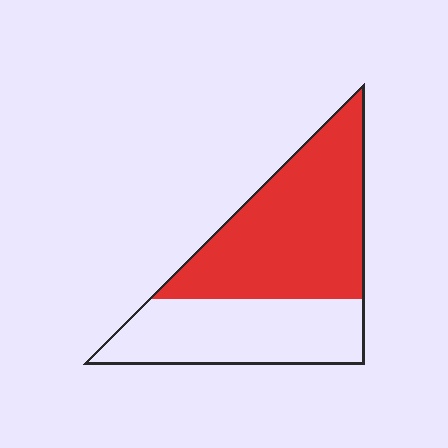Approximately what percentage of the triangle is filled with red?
Approximately 60%.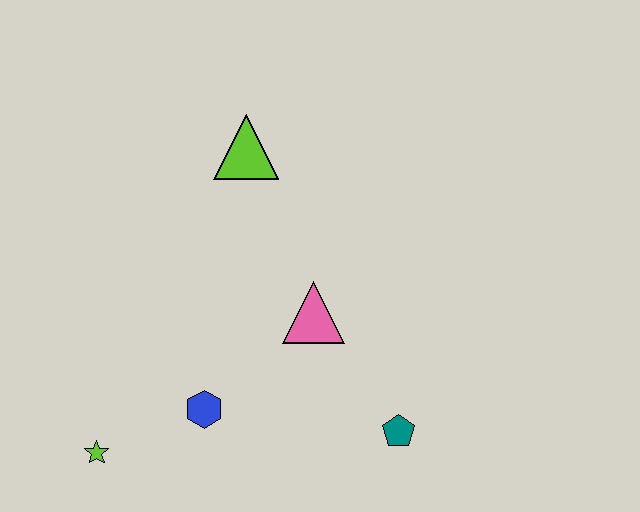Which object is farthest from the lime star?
The lime triangle is farthest from the lime star.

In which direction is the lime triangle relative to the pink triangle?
The lime triangle is above the pink triangle.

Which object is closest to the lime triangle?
The pink triangle is closest to the lime triangle.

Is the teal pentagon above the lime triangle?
No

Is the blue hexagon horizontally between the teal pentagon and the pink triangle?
No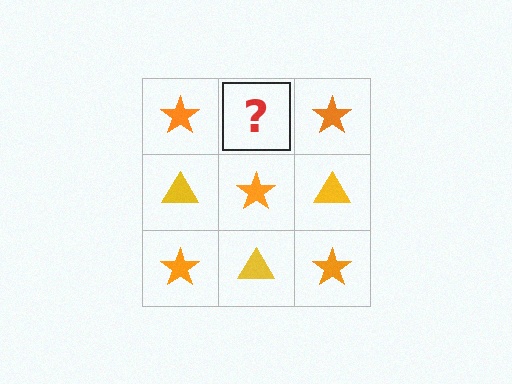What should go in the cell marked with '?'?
The missing cell should contain a yellow triangle.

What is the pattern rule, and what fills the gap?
The rule is that it alternates orange star and yellow triangle in a checkerboard pattern. The gap should be filled with a yellow triangle.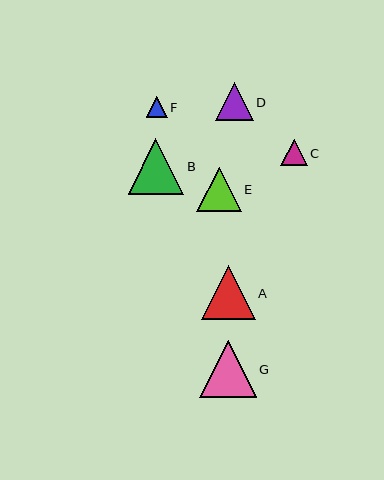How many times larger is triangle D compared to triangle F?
Triangle D is approximately 1.8 times the size of triangle F.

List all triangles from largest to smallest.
From largest to smallest: G, B, A, E, D, C, F.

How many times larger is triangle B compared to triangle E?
Triangle B is approximately 1.3 times the size of triangle E.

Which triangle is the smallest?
Triangle F is the smallest with a size of approximately 21 pixels.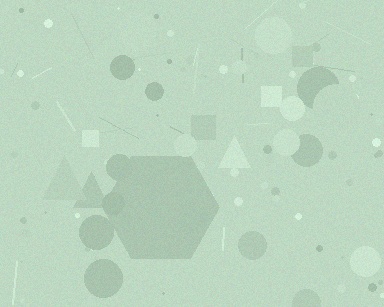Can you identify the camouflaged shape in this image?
The camouflaged shape is a hexagon.